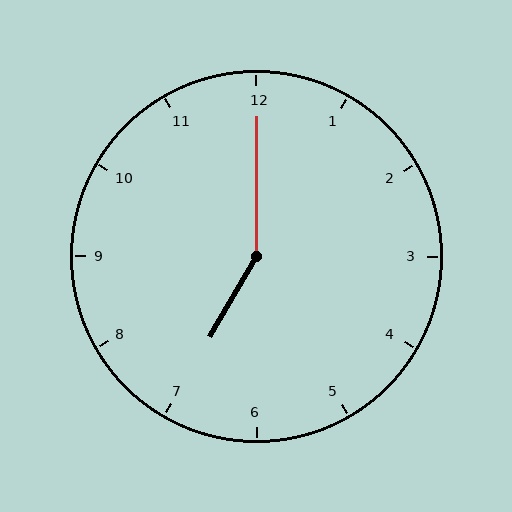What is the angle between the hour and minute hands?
Approximately 150 degrees.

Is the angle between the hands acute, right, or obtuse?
It is obtuse.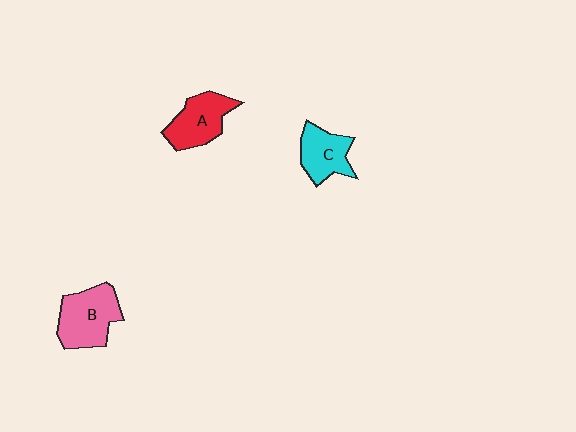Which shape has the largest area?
Shape B (pink).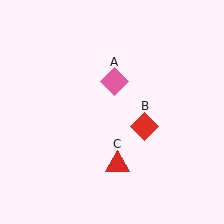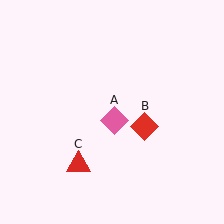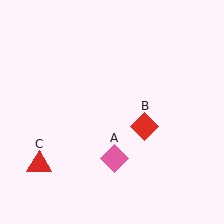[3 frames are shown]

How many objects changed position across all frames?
2 objects changed position: pink diamond (object A), red triangle (object C).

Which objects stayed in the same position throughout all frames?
Red diamond (object B) remained stationary.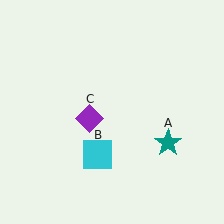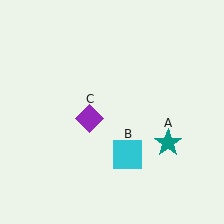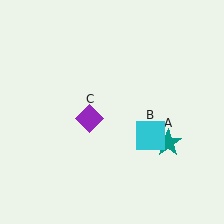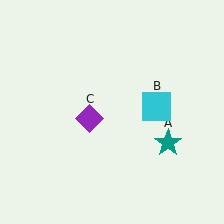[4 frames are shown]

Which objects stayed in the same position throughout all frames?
Teal star (object A) and purple diamond (object C) remained stationary.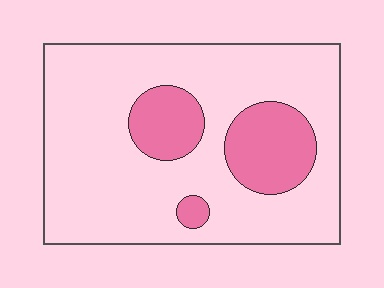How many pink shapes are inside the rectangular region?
3.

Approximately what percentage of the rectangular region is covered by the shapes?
Approximately 20%.